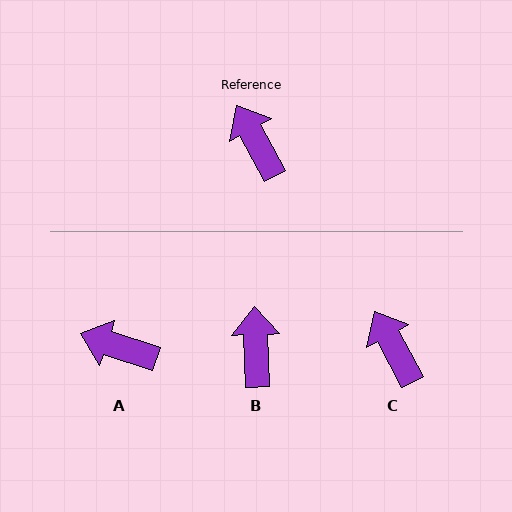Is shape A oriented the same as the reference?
No, it is off by about 43 degrees.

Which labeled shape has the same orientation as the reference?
C.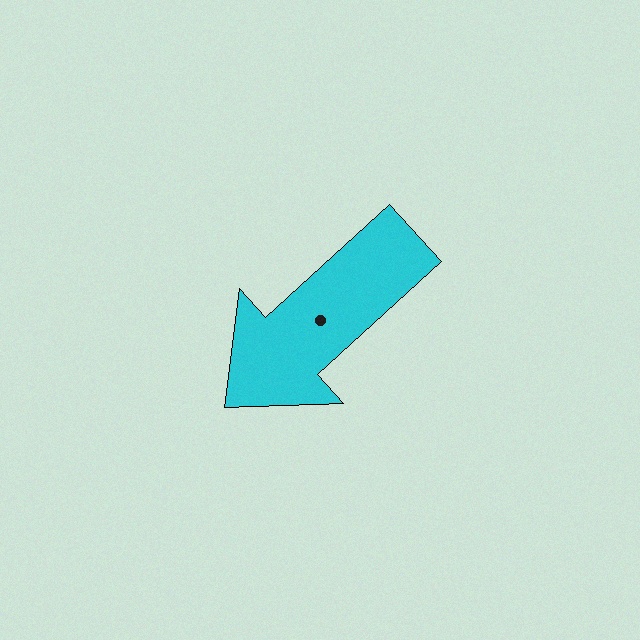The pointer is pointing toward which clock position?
Roughly 8 o'clock.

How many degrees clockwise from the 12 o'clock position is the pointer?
Approximately 228 degrees.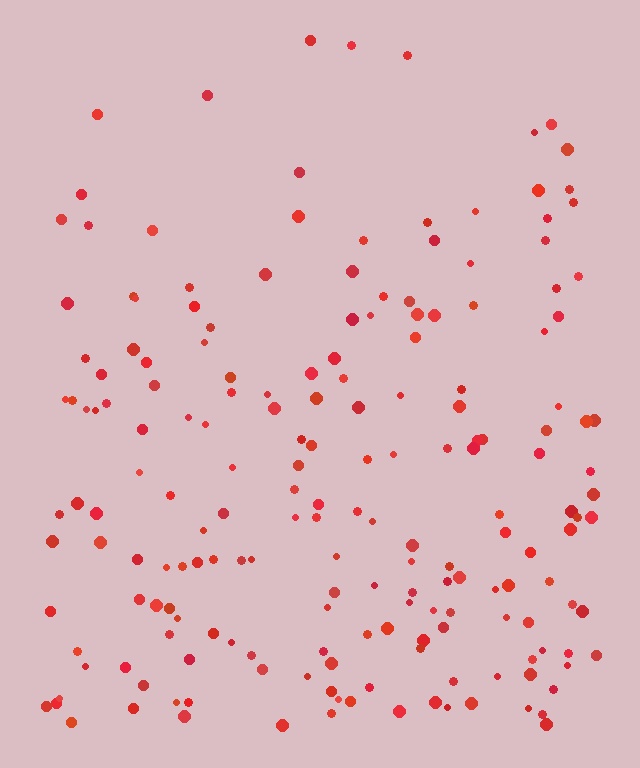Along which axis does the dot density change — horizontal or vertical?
Vertical.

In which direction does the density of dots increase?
From top to bottom, with the bottom side densest.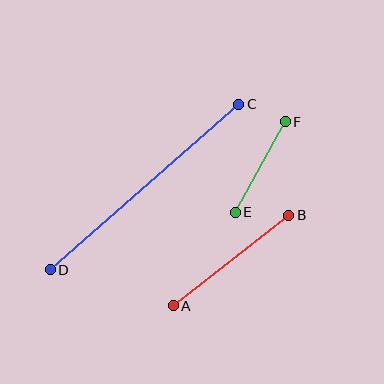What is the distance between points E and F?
The distance is approximately 104 pixels.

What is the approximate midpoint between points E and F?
The midpoint is at approximately (260, 167) pixels.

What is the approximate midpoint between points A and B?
The midpoint is at approximately (231, 261) pixels.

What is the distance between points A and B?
The distance is approximately 147 pixels.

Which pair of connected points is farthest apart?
Points C and D are farthest apart.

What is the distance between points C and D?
The distance is approximately 251 pixels.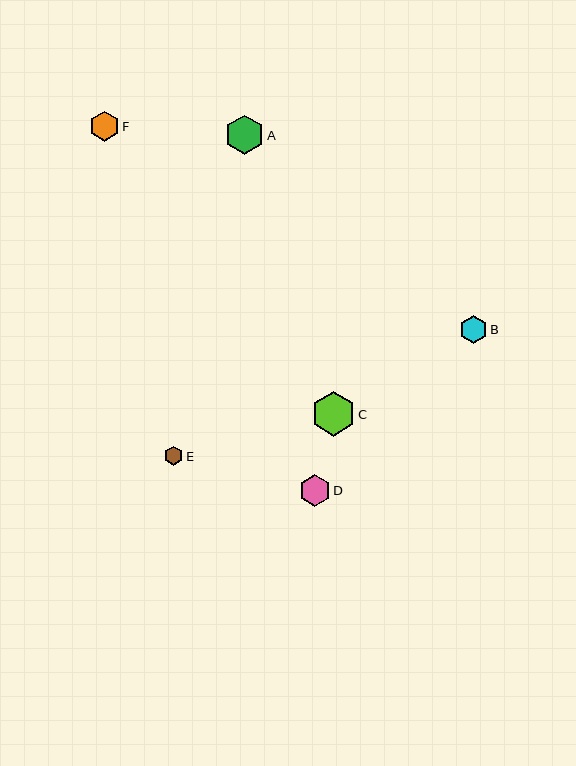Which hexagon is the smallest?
Hexagon E is the smallest with a size of approximately 19 pixels.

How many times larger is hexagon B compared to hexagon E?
Hexagon B is approximately 1.4 times the size of hexagon E.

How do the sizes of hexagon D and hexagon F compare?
Hexagon D and hexagon F are approximately the same size.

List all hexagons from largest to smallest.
From largest to smallest: C, A, D, F, B, E.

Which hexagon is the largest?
Hexagon C is the largest with a size of approximately 44 pixels.